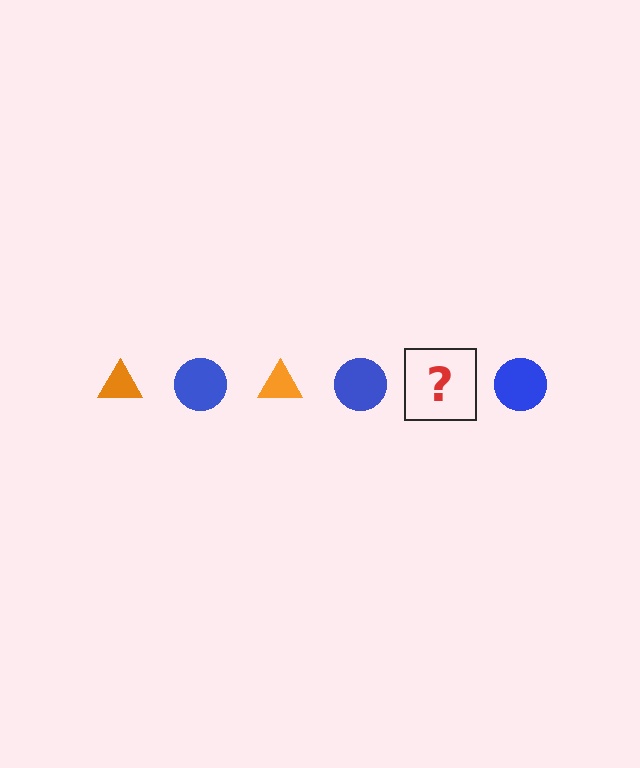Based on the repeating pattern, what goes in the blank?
The blank should be an orange triangle.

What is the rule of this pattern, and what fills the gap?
The rule is that the pattern alternates between orange triangle and blue circle. The gap should be filled with an orange triangle.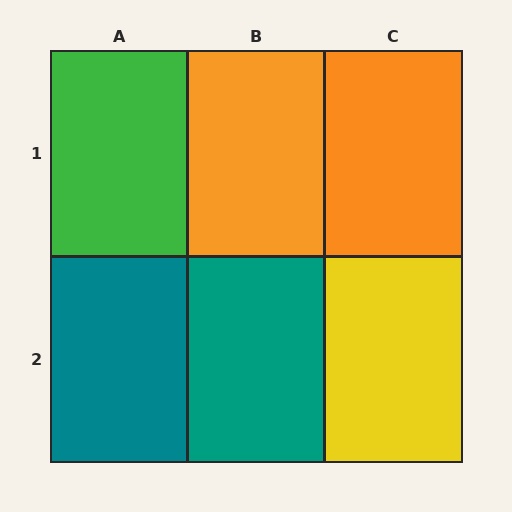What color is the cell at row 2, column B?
Teal.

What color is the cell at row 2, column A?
Teal.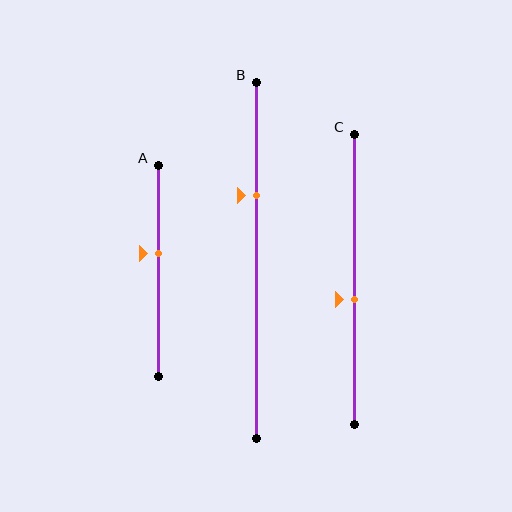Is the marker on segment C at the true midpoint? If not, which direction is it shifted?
No, the marker on segment C is shifted downward by about 7% of the segment length.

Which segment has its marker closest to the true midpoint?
Segment C has its marker closest to the true midpoint.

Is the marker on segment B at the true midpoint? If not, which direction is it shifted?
No, the marker on segment B is shifted upward by about 18% of the segment length.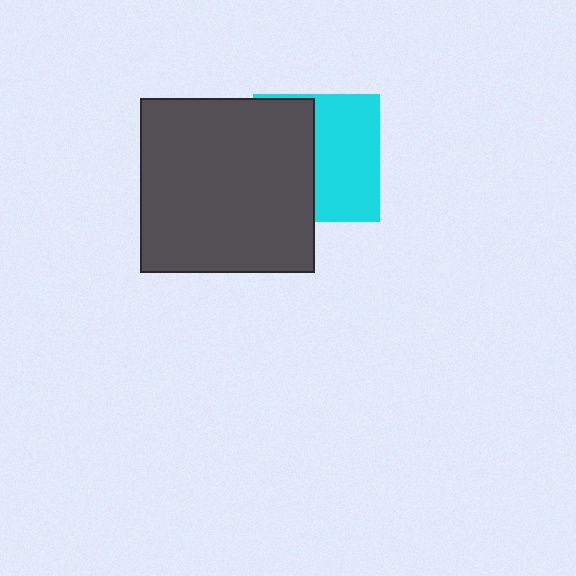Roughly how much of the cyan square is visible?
About half of it is visible (roughly 52%).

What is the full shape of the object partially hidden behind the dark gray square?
The partially hidden object is a cyan square.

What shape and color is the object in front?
The object in front is a dark gray square.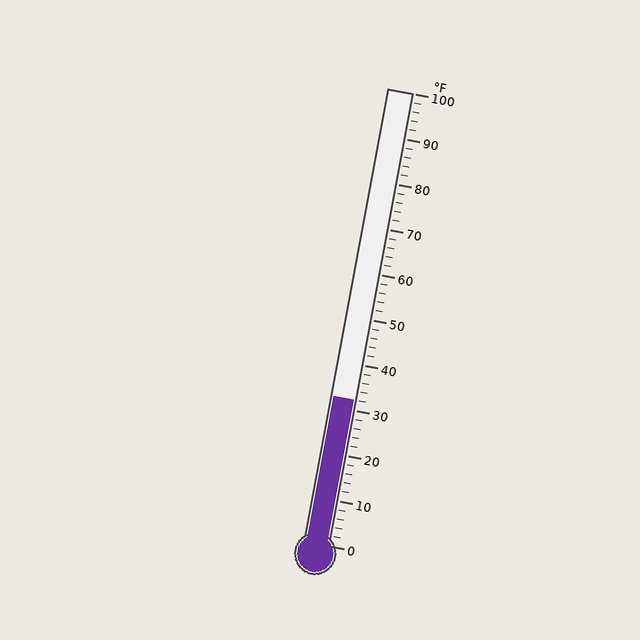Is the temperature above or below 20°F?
The temperature is above 20°F.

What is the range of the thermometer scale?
The thermometer scale ranges from 0°F to 100°F.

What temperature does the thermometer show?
The thermometer shows approximately 32°F.